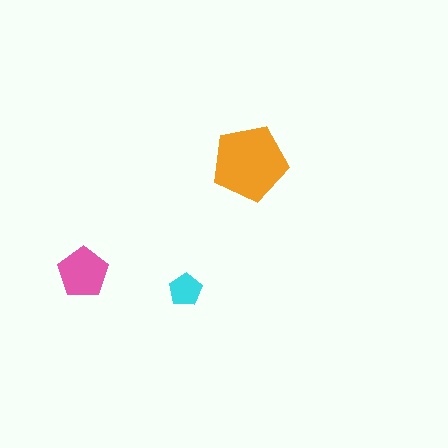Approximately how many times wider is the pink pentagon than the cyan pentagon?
About 1.5 times wider.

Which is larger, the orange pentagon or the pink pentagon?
The orange one.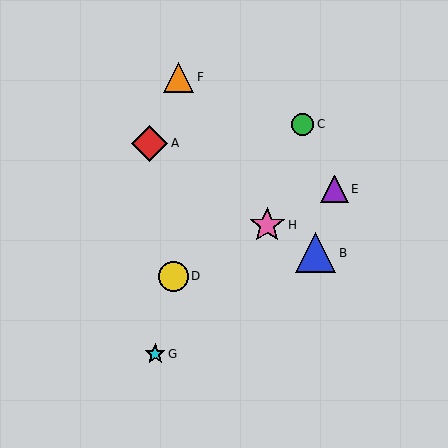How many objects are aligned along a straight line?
3 objects (D, E, H) are aligned along a straight line.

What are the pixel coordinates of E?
Object E is at (334, 189).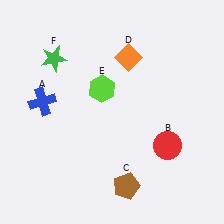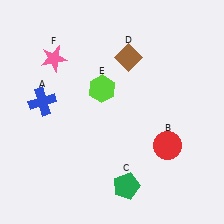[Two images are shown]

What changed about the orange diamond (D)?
In Image 1, D is orange. In Image 2, it changed to brown.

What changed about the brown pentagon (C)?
In Image 1, C is brown. In Image 2, it changed to green.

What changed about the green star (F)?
In Image 1, F is green. In Image 2, it changed to pink.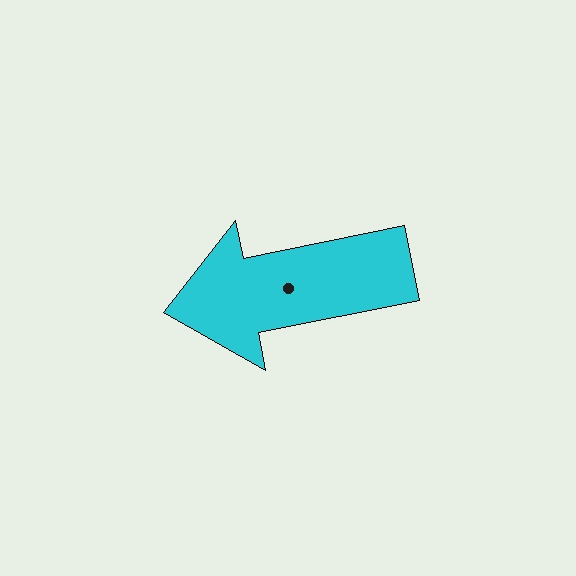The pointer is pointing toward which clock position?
Roughly 9 o'clock.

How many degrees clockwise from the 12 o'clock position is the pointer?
Approximately 259 degrees.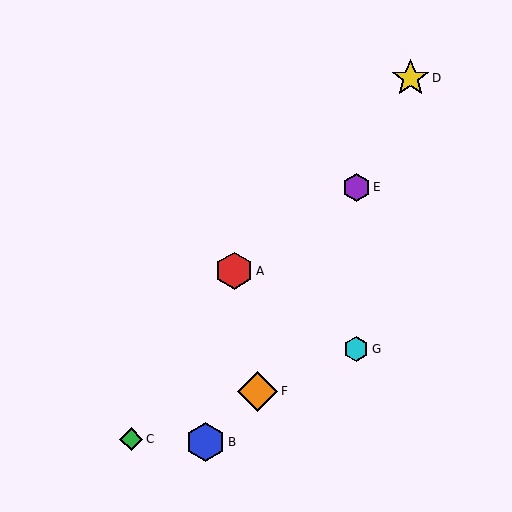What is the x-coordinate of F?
Object F is at x≈258.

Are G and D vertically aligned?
No, G is at x≈356 and D is at x≈411.